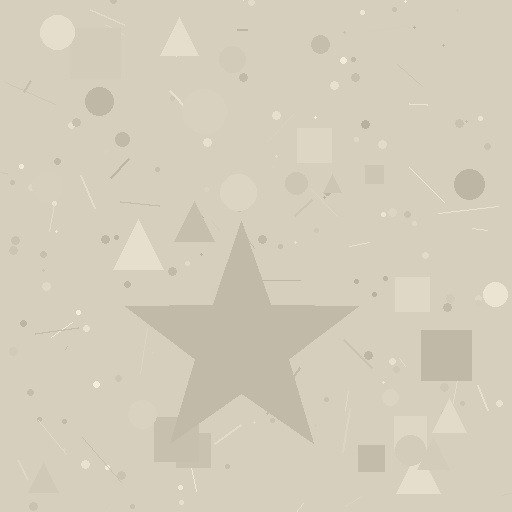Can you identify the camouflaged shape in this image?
The camouflaged shape is a star.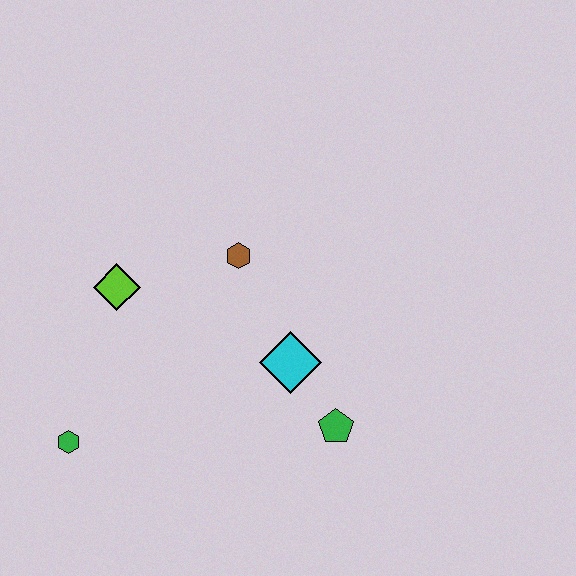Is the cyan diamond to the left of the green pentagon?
Yes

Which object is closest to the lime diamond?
The brown hexagon is closest to the lime diamond.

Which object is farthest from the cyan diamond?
The green hexagon is farthest from the cyan diamond.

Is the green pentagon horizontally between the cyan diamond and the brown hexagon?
No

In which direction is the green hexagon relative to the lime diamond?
The green hexagon is below the lime diamond.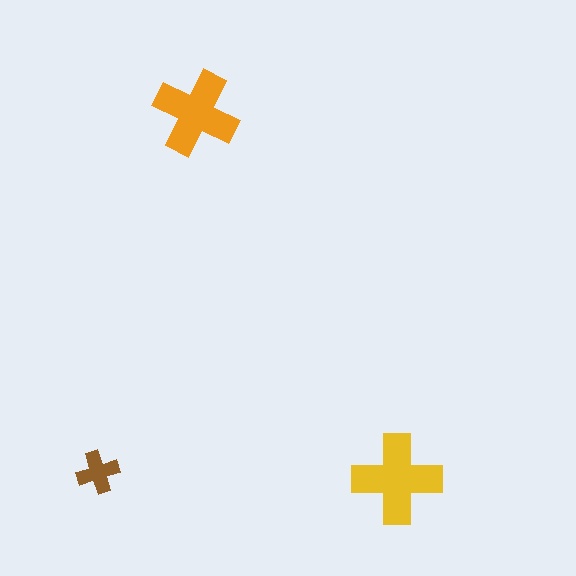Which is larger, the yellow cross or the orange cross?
The yellow one.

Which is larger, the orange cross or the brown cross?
The orange one.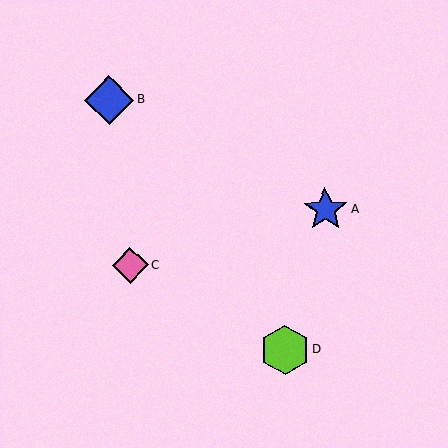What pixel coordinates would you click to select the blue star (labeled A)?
Click at (326, 210) to select the blue star A.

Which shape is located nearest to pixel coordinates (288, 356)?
The lime hexagon (labeled D) at (285, 350) is nearest to that location.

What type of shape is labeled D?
Shape D is a lime hexagon.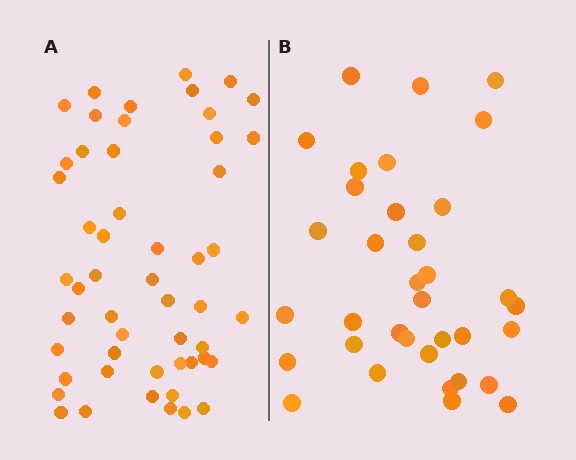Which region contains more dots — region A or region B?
Region A (the left region) has more dots.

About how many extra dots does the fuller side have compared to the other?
Region A has approximately 15 more dots than region B.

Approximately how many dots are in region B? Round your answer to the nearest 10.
About 40 dots. (The exact count is 35, which rounds to 40.)